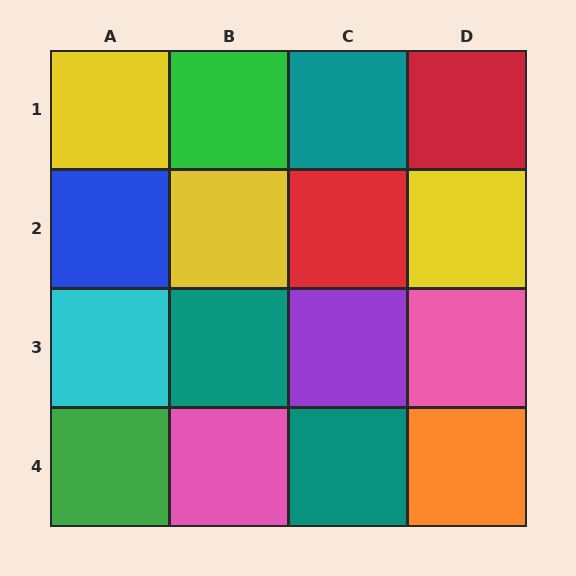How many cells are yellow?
3 cells are yellow.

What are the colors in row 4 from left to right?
Green, pink, teal, orange.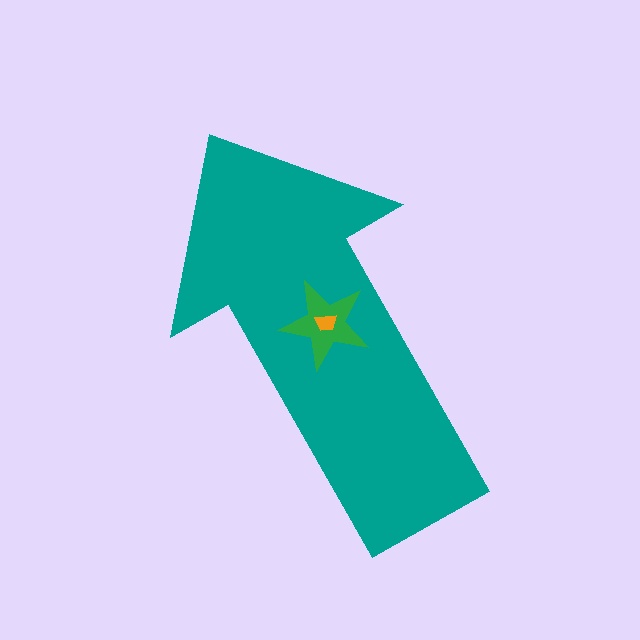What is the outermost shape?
The teal arrow.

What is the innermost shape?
The orange trapezoid.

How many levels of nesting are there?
3.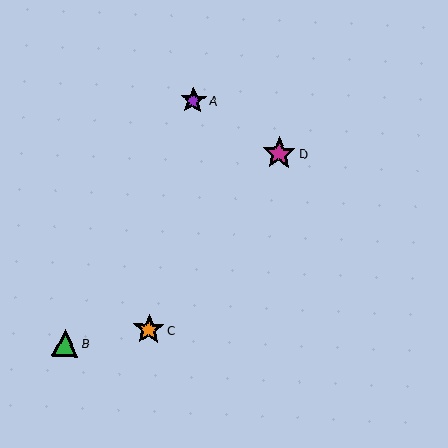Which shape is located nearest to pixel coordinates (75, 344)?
The green triangle (labeled B) at (65, 343) is nearest to that location.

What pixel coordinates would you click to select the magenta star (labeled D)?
Click at (279, 153) to select the magenta star D.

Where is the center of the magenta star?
The center of the magenta star is at (279, 153).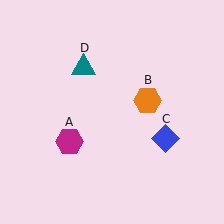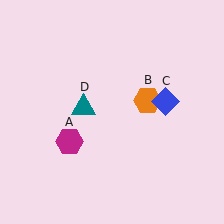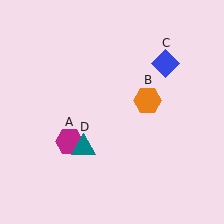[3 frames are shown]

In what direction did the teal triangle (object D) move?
The teal triangle (object D) moved down.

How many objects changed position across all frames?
2 objects changed position: blue diamond (object C), teal triangle (object D).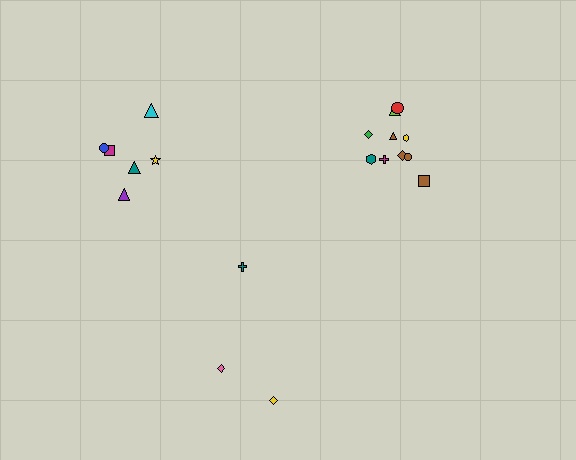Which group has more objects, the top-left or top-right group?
The top-right group.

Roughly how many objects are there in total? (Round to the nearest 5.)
Roughly 20 objects in total.